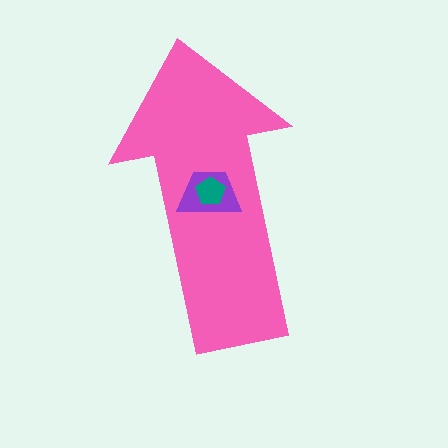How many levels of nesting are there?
3.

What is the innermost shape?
The teal pentagon.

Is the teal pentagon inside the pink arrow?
Yes.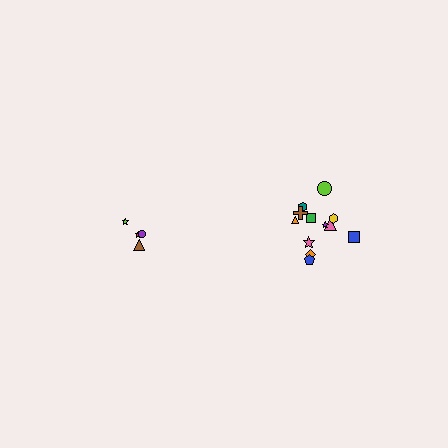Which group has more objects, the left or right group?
The right group.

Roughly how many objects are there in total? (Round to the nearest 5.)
Roughly 15 objects in total.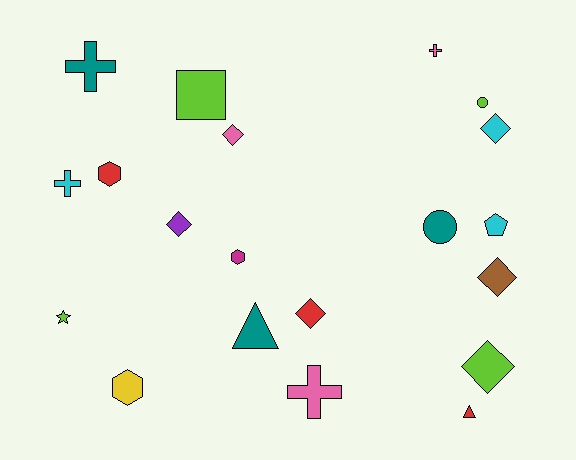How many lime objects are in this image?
There are 4 lime objects.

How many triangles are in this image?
There are 2 triangles.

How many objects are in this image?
There are 20 objects.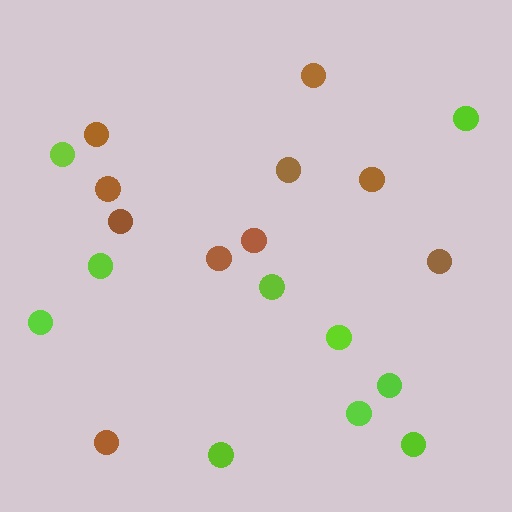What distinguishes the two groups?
There are 2 groups: one group of brown circles (10) and one group of lime circles (10).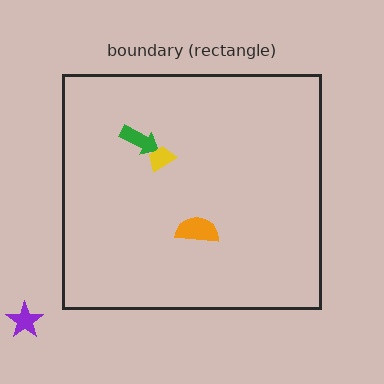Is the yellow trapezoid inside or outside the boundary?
Inside.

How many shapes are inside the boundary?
3 inside, 1 outside.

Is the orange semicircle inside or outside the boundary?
Inside.